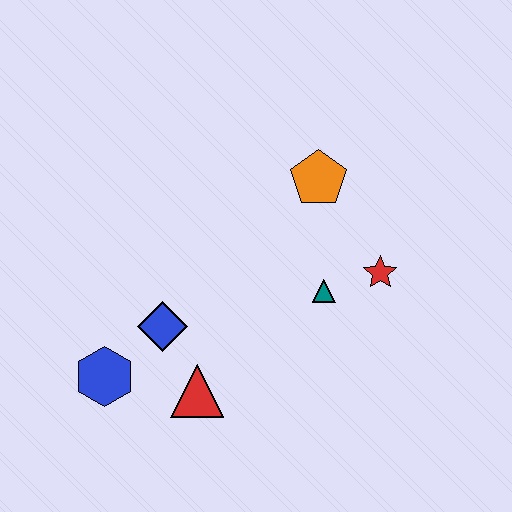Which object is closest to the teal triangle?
The red star is closest to the teal triangle.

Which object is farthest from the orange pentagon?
The blue hexagon is farthest from the orange pentagon.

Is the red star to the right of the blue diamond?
Yes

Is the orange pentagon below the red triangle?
No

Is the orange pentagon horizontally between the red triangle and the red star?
Yes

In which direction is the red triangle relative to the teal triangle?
The red triangle is to the left of the teal triangle.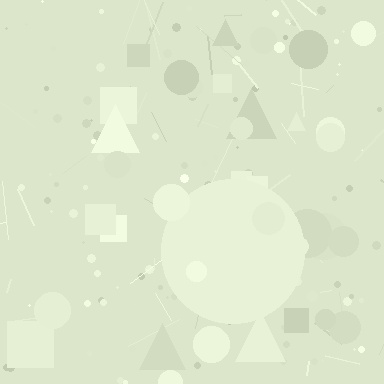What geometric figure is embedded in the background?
A circle is embedded in the background.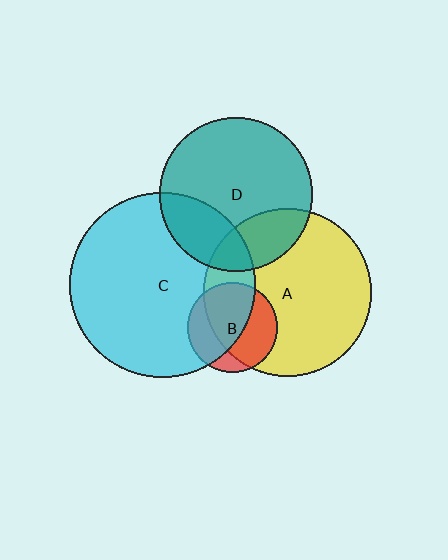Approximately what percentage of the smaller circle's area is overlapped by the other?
Approximately 20%.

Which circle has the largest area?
Circle C (cyan).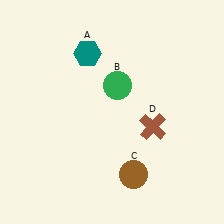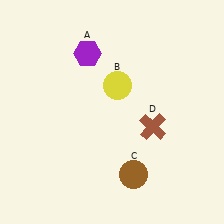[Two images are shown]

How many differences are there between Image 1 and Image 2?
There are 2 differences between the two images.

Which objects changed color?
A changed from teal to purple. B changed from green to yellow.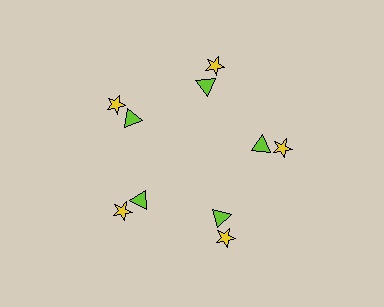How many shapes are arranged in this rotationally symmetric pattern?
There are 10 shapes, arranged in 5 groups of 2.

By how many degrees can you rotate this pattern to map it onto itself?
The pattern maps onto itself every 72 degrees of rotation.